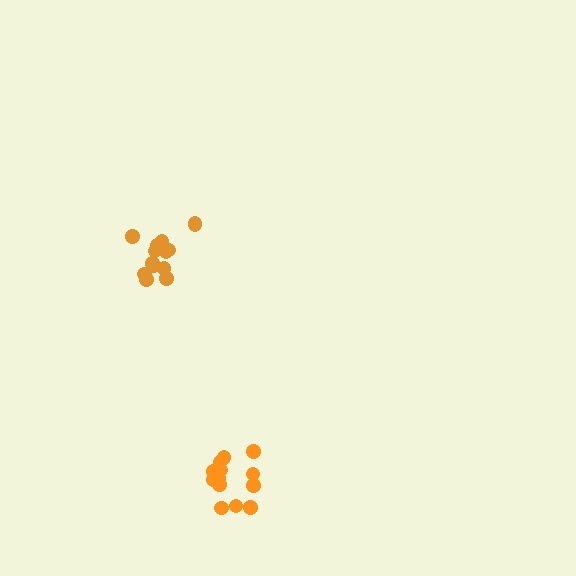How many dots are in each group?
Group 1: 14 dots, Group 2: 13 dots (27 total).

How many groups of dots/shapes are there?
There are 2 groups.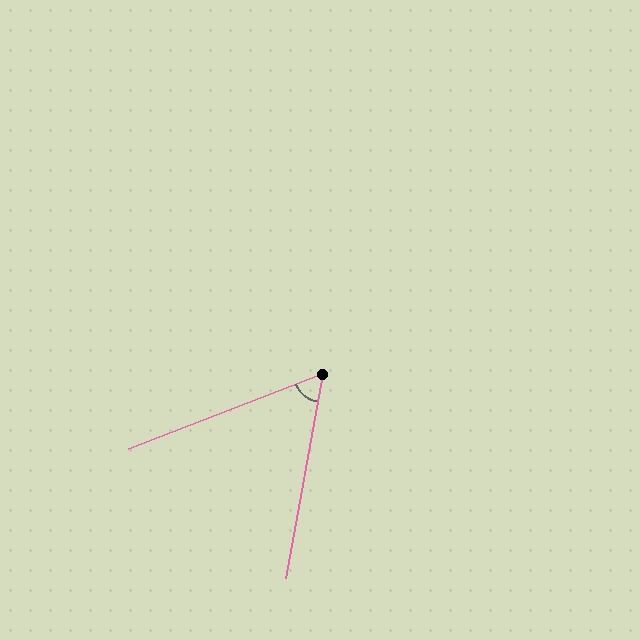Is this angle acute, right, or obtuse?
It is acute.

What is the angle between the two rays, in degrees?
Approximately 59 degrees.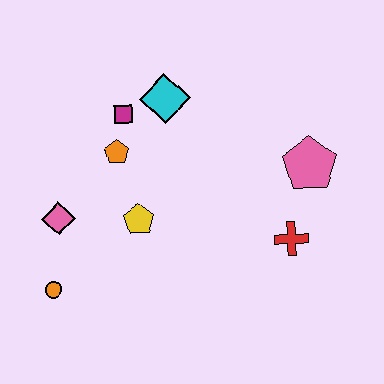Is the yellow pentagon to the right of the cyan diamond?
No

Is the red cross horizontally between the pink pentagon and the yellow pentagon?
Yes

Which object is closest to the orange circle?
The pink diamond is closest to the orange circle.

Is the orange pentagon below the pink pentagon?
No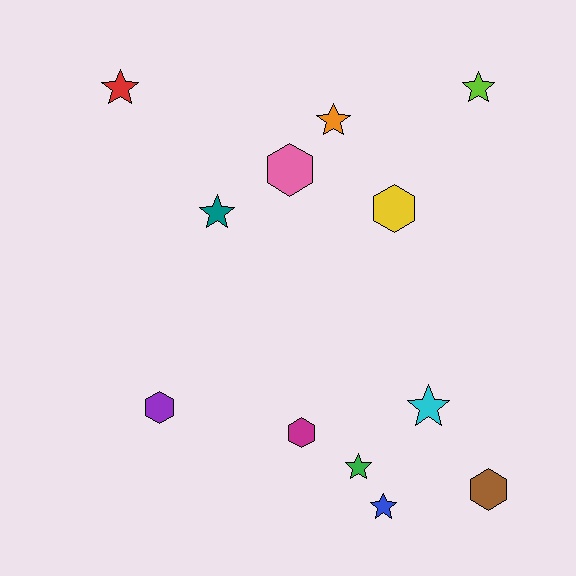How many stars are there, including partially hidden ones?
There are 7 stars.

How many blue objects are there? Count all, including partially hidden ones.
There is 1 blue object.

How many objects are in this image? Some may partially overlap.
There are 12 objects.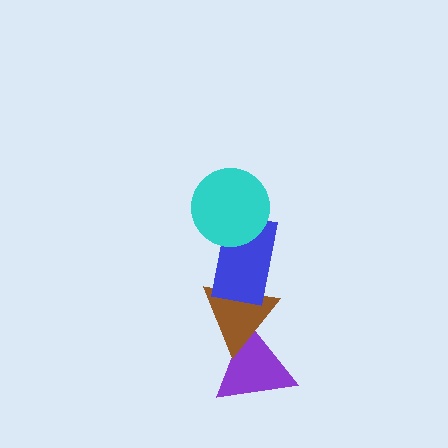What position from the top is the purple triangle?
The purple triangle is 4th from the top.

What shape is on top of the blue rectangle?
The cyan circle is on top of the blue rectangle.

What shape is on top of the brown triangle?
The blue rectangle is on top of the brown triangle.